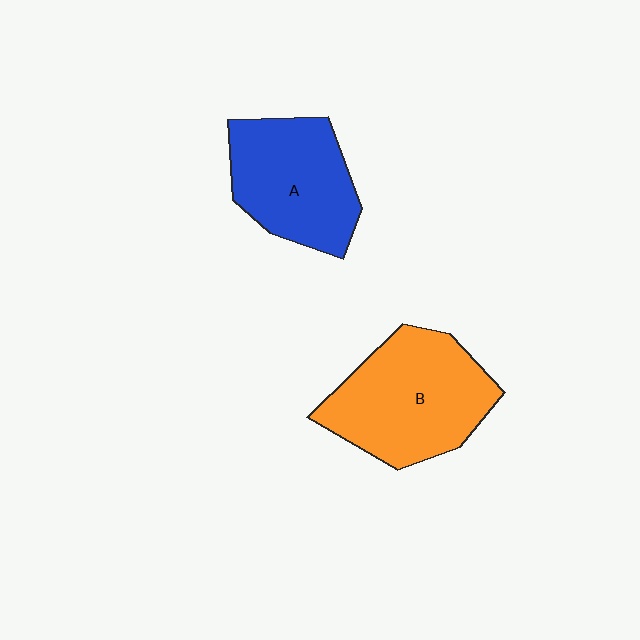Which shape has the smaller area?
Shape A (blue).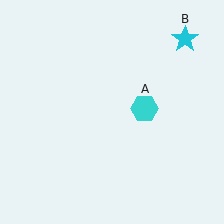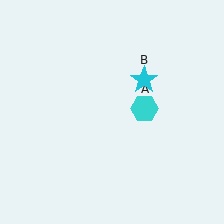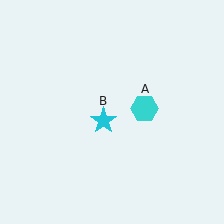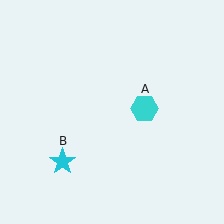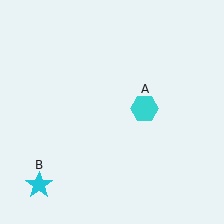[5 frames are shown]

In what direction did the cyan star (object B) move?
The cyan star (object B) moved down and to the left.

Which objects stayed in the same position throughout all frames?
Cyan hexagon (object A) remained stationary.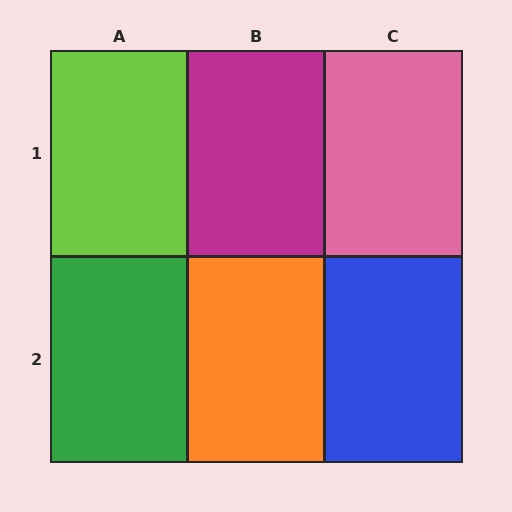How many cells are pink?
1 cell is pink.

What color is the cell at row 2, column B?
Orange.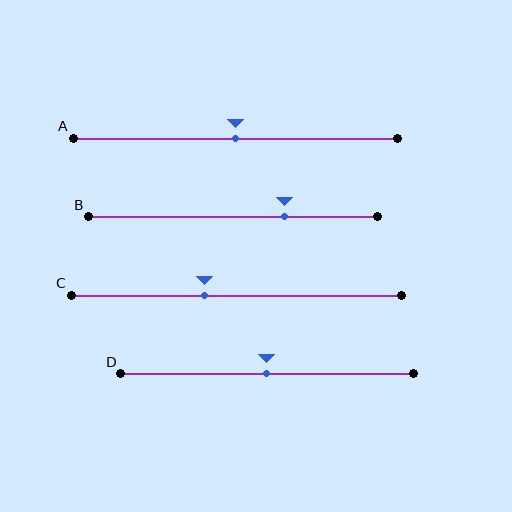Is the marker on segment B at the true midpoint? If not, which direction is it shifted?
No, the marker on segment B is shifted to the right by about 18% of the segment length.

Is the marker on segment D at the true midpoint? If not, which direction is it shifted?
Yes, the marker on segment D is at the true midpoint.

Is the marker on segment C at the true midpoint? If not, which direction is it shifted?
No, the marker on segment C is shifted to the left by about 10% of the segment length.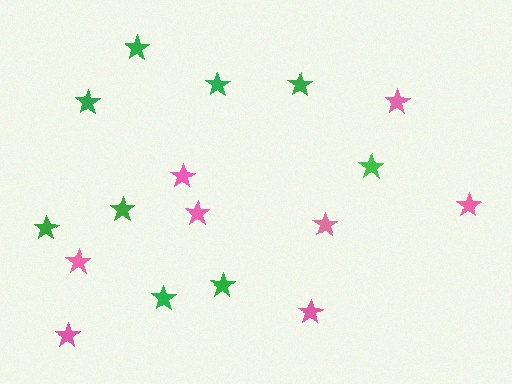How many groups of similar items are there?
There are 2 groups: one group of green stars (9) and one group of pink stars (8).